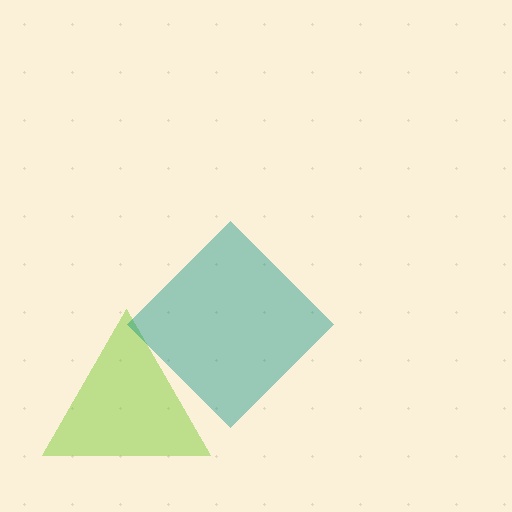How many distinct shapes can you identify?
There are 2 distinct shapes: a lime triangle, a teal diamond.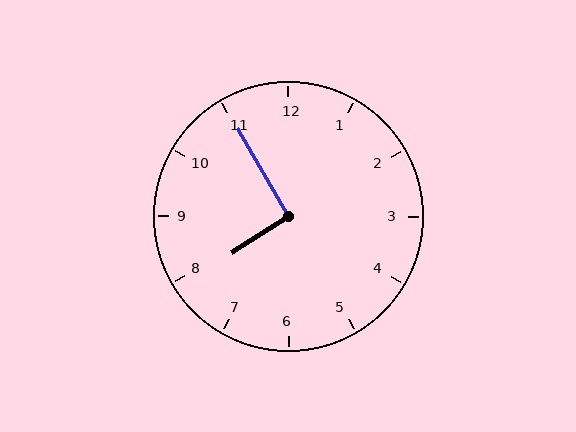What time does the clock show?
7:55.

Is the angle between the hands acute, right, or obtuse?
It is right.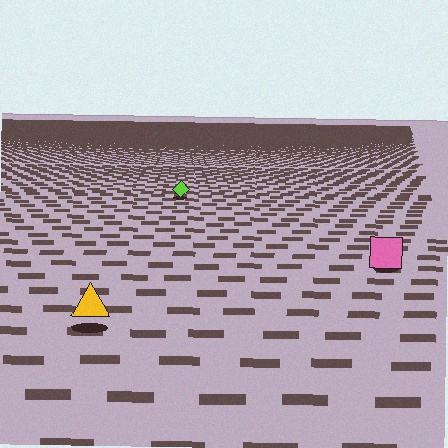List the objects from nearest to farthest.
From nearest to farthest: the yellow triangle, the pink square, the lime diamond.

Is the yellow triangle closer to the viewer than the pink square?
Yes. The yellow triangle is closer — you can tell from the texture gradient: the ground texture is coarser near it.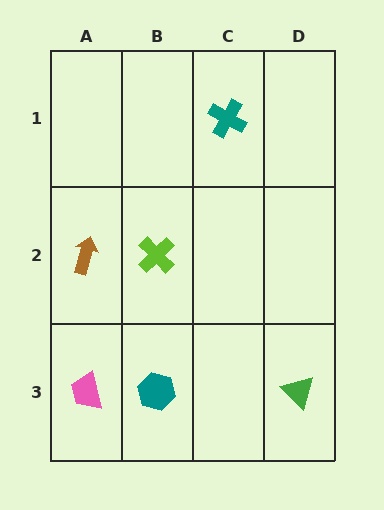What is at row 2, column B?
A lime cross.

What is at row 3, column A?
A pink trapezoid.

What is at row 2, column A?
A brown arrow.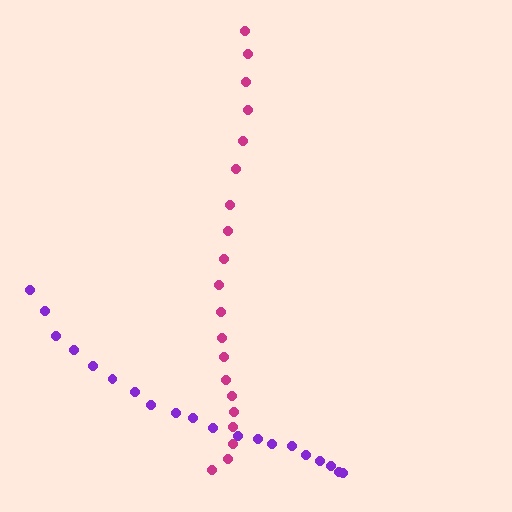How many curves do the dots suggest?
There are 2 distinct paths.